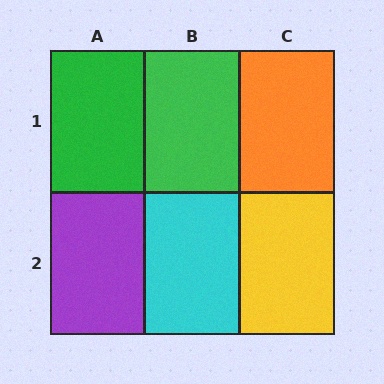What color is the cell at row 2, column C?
Yellow.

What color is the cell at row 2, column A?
Purple.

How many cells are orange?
1 cell is orange.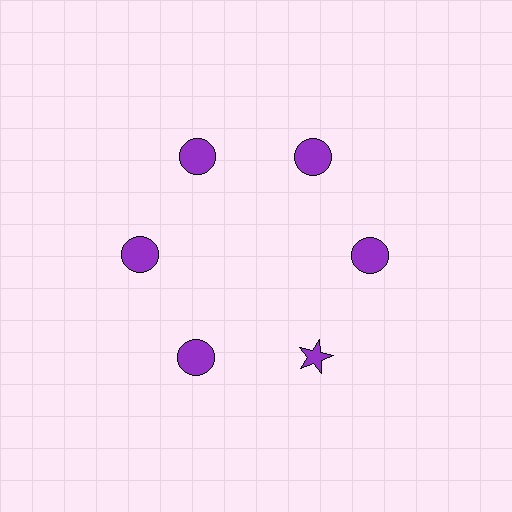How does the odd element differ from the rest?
It has a different shape: star instead of circle.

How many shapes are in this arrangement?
There are 6 shapes arranged in a ring pattern.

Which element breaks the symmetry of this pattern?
The purple star at roughly the 5 o'clock position breaks the symmetry. All other shapes are purple circles.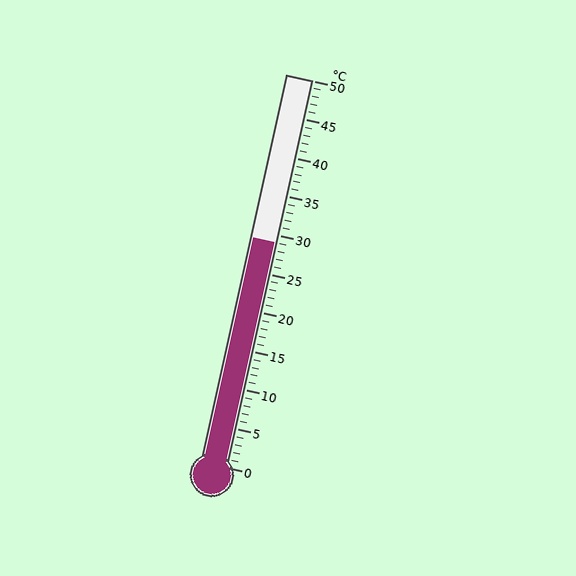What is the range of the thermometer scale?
The thermometer scale ranges from 0°C to 50°C.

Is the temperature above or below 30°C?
The temperature is below 30°C.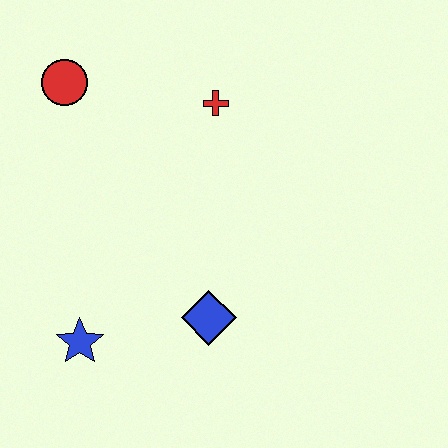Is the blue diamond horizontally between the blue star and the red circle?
No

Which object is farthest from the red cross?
The blue star is farthest from the red cross.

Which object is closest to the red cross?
The red circle is closest to the red cross.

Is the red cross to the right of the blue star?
Yes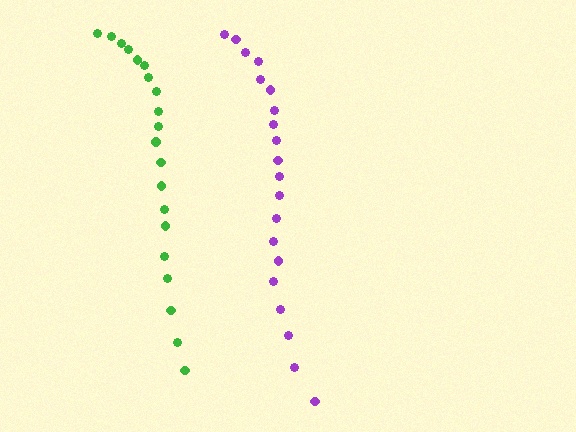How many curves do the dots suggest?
There are 2 distinct paths.